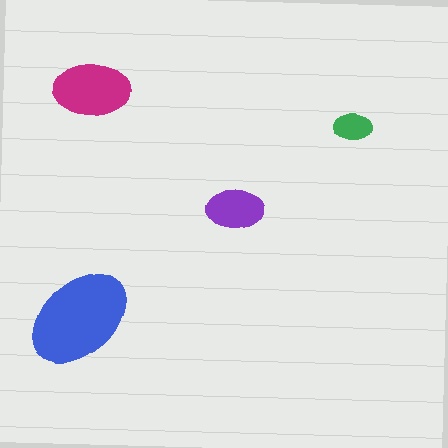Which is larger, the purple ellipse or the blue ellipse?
The blue one.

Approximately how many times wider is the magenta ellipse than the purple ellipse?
About 1.5 times wider.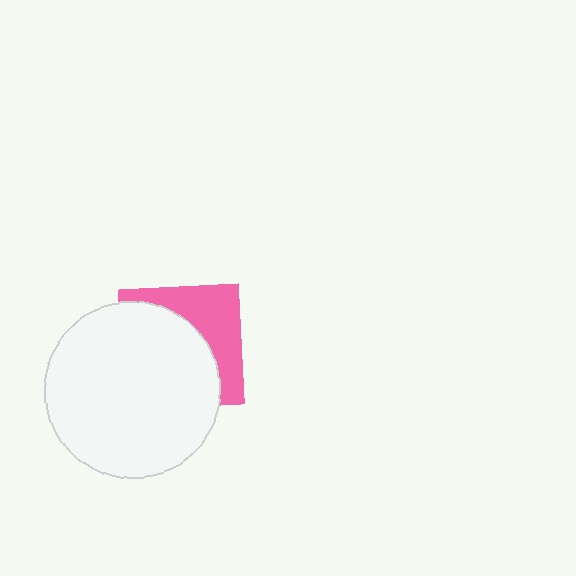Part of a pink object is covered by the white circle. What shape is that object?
It is a square.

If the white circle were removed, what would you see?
You would see the complete pink square.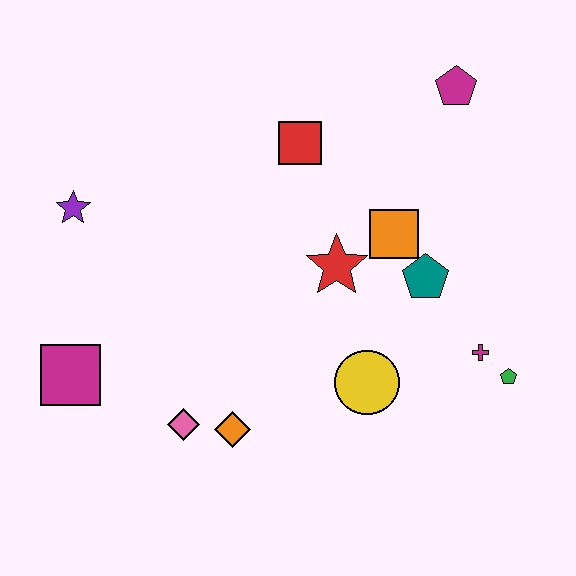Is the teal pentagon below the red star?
Yes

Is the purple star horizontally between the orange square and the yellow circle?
No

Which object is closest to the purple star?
The magenta square is closest to the purple star.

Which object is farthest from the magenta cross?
The purple star is farthest from the magenta cross.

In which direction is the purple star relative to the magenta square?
The purple star is above the magenta square.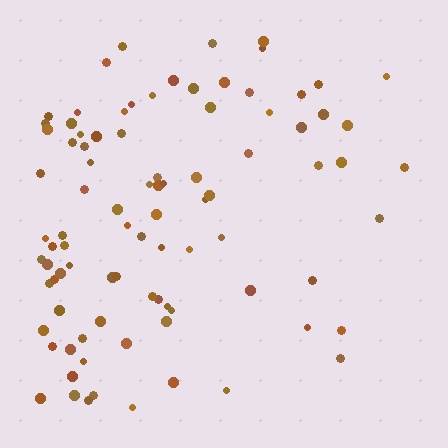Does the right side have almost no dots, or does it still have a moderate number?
Still a moderate number, just noticeably fewer than the left.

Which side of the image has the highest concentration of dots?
The left.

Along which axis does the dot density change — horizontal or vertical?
Horizontal.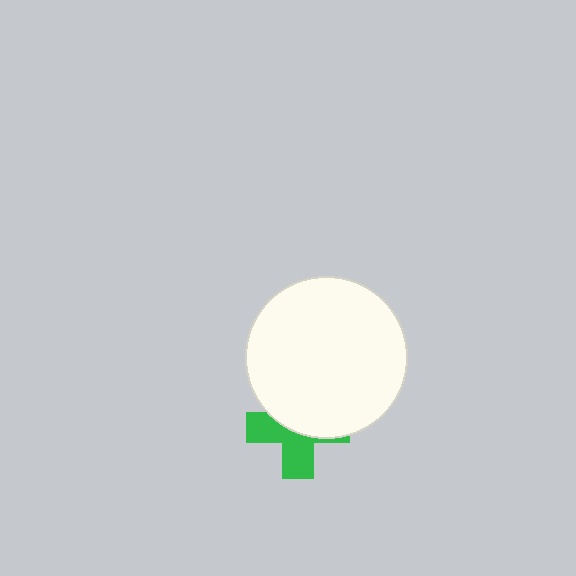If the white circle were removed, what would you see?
You would see the complete green cross.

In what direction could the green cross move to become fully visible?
The green cross could move down. That would shift it out from behind the white circle entirely.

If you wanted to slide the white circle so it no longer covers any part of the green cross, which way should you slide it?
Slide it up — that is the most direct way to separate the two shapes.